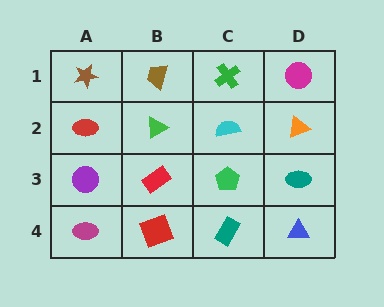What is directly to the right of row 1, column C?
A magenta circle.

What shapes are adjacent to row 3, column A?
A red ellipse (row 2, column A), a magenta ellipse (row 4, column A), a red rectangle (row 3, column B).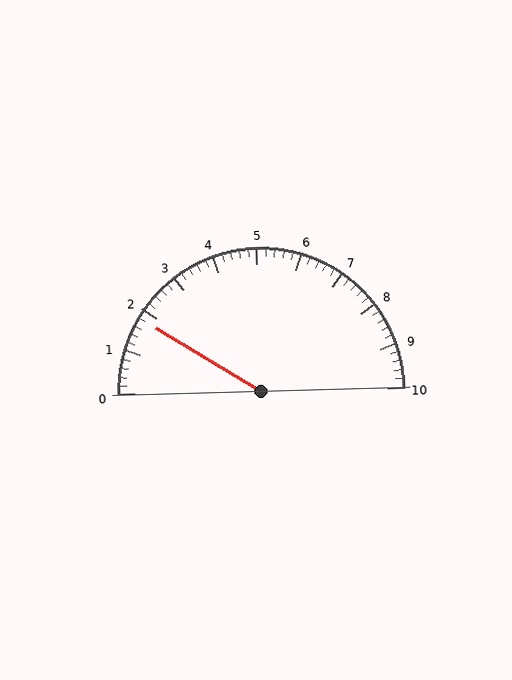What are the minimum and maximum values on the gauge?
The gauge ranges from 0 to 10.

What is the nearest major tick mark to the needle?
The nearest major tick mark is 2.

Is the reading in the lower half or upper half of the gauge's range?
The reading is in the lower half of the range (0 to 10).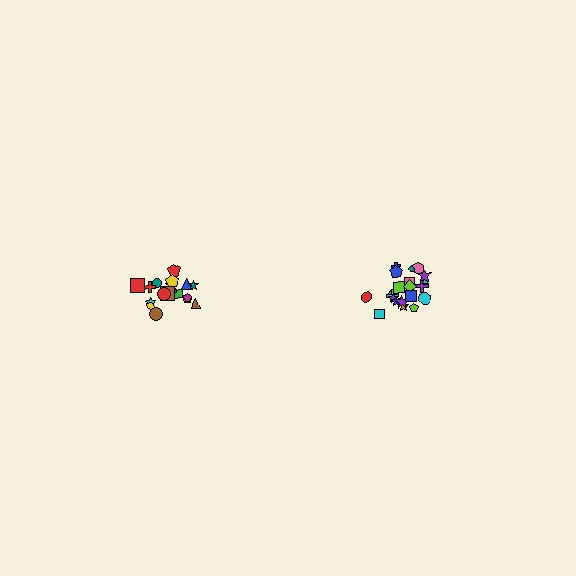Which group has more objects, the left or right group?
The right group.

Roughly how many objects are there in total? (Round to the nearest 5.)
Roughly 40 objects in total.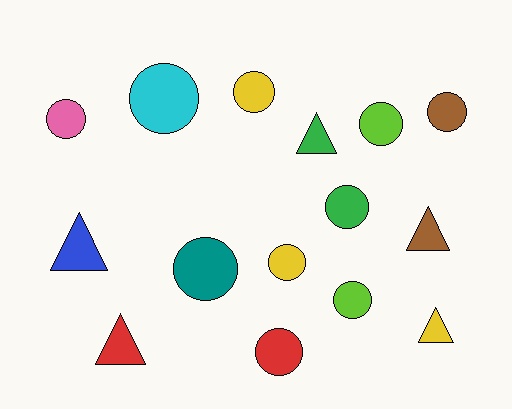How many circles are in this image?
There are 10 circles.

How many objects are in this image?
There are 15 objects.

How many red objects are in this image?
There are 2 red objects.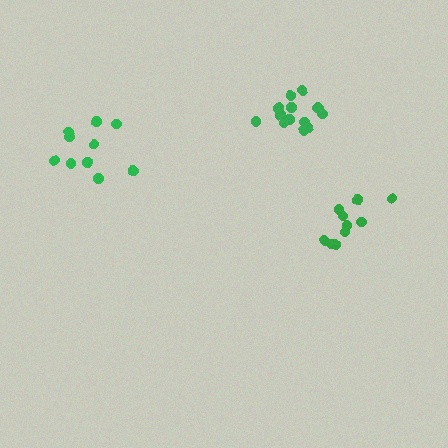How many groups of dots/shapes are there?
There are 3 groups.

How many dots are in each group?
Group 1: 10 dots, Group 2: 10 dots, Group 3: 14 dots (34 total).